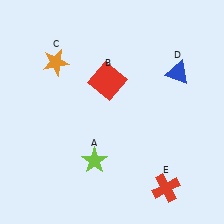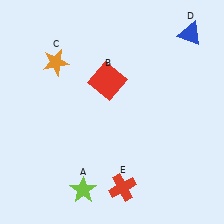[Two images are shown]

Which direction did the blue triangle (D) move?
The blue triangle (D) moved up.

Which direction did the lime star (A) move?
The lime star (A) moved down.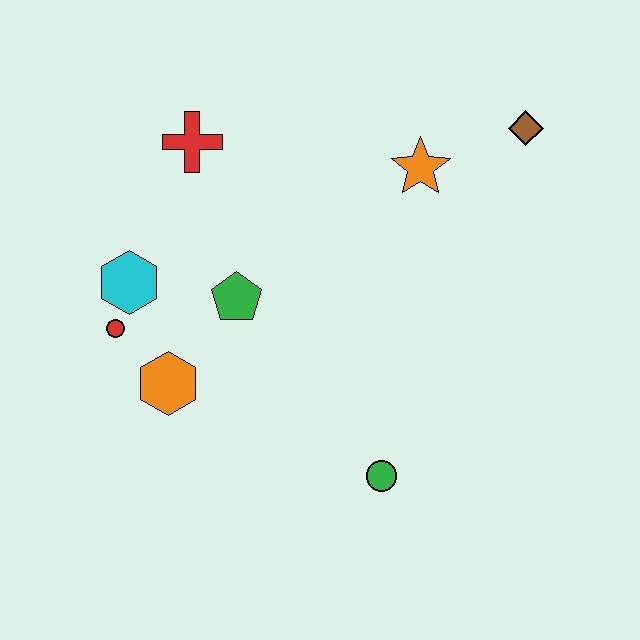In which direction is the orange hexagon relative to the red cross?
The orange hexagon is below the red cross.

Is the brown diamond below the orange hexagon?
No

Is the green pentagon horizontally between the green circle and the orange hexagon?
Yes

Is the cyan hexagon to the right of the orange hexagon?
No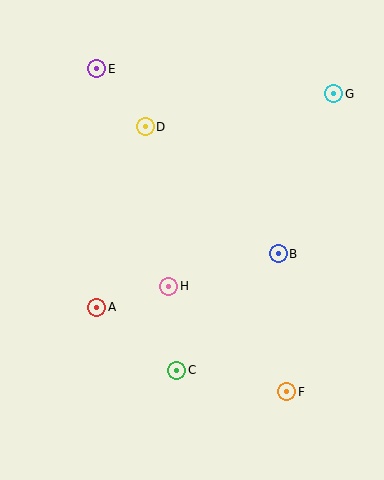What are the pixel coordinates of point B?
Point B is at (278, 254).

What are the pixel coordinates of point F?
Point F is at (287, 392).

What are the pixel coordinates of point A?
Point A is at (96, 307).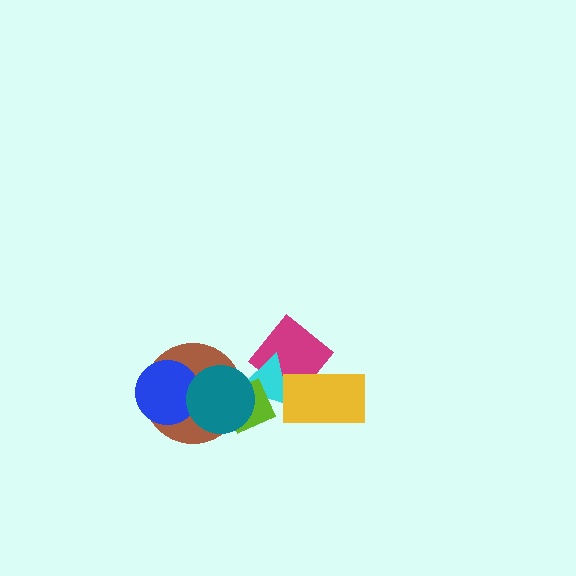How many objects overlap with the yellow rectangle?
2 objects overlap with the yellow rectangle.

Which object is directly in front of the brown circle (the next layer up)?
The blue circle is directly in front of the brown circle.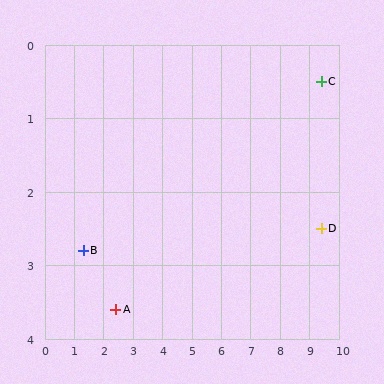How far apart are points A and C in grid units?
Points A and C are about 7.7 grid units apart.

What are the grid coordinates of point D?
Point D is at approximately (9.4, 2.5).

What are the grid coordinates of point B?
Point B is at approximately (1.3, 2.8).